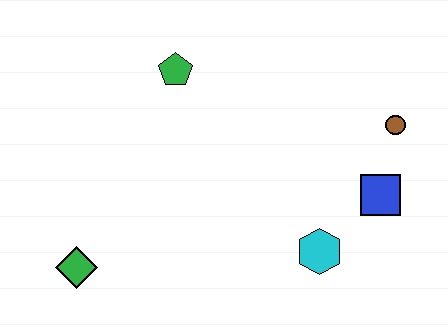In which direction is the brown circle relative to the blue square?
The brown circle is above the blue square.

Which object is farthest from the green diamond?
The brown circle is farthest from the green diamond.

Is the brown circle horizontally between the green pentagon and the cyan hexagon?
No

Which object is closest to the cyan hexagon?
The blue square is closest to the cyan hexagon.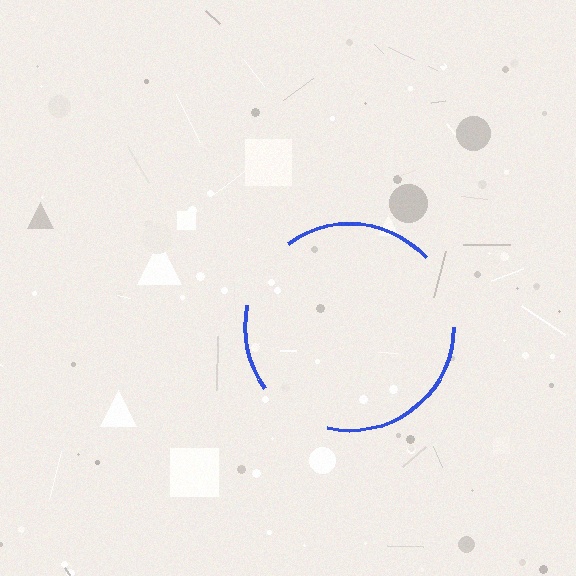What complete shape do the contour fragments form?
The contour fragments form a circle.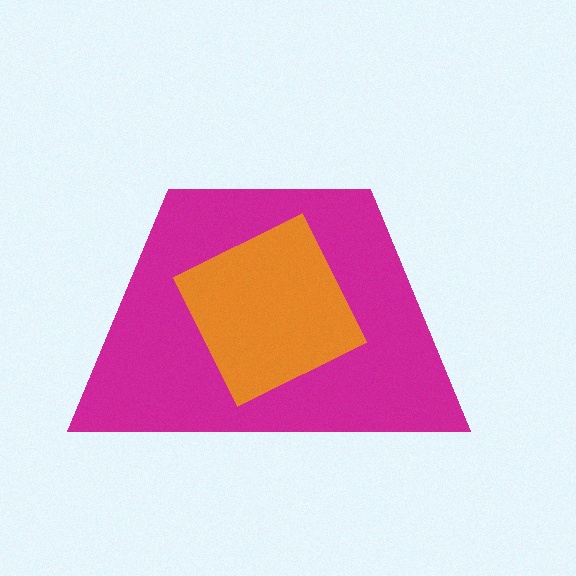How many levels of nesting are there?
2.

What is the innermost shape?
The orange diamond.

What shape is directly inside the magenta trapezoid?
The orange diamond.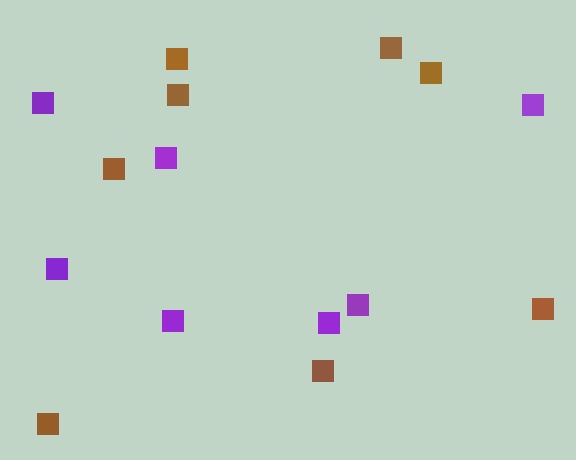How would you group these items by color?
There are 2 groups: one group of purple squares (7) and one group of brown squares (8).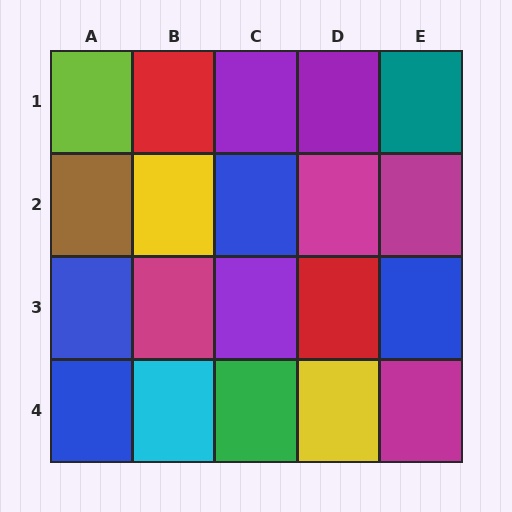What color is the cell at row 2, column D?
Magenta.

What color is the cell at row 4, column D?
Yellow.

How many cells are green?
1 cell is green.